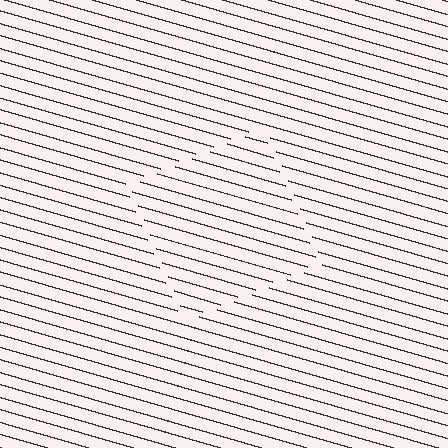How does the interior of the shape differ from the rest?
The interior of the shape contains the same grating, shifted by half a period — the contour is defined by the phase discontinuity where line-ends from the inner and outer gratings abut.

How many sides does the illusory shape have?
4 sides — the line-ends trace a square.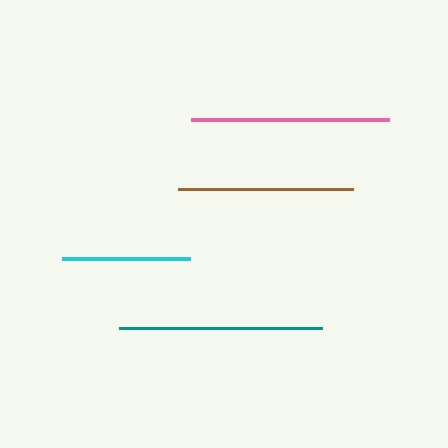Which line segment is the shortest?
The cyan line is the shortest at approximately 128 pixels.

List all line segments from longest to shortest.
From longest to shortest: teal, pink, brown, cyan.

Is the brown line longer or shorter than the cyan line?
The brown line is longer than the cyan line.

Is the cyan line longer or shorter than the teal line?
The teal line is longer than the cyan line.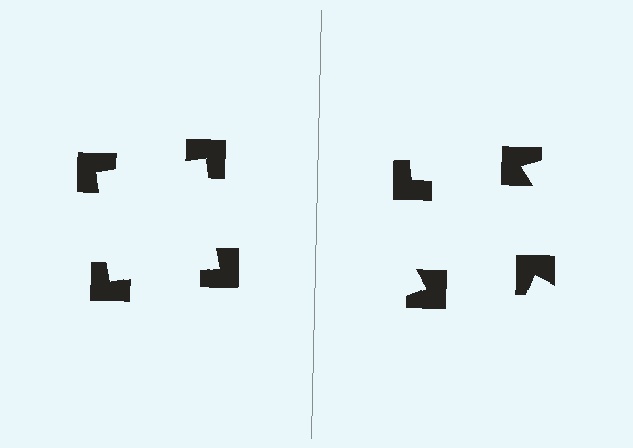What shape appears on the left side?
An illusory square.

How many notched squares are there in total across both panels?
8 — 4 on each side.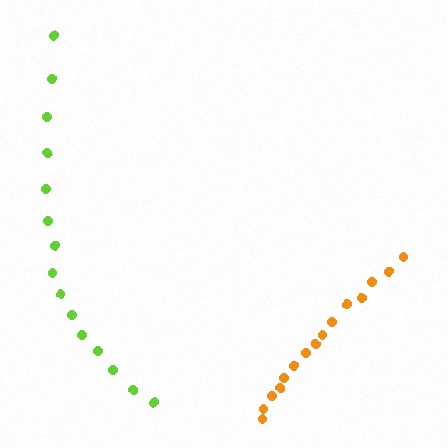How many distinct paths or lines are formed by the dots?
There are 2 distinct paths.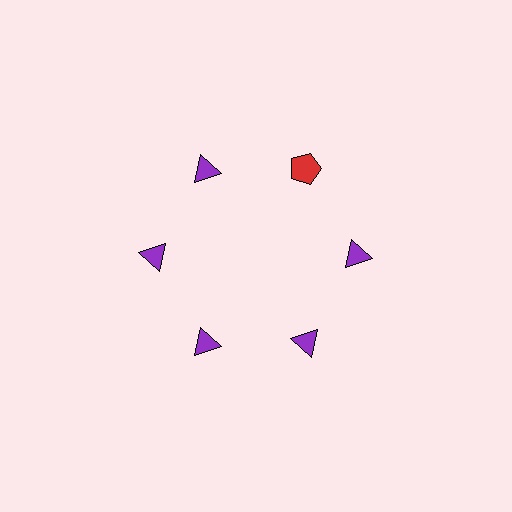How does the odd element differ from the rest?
It differs in both color (red instead of purple) and shape (pentagon instead of triangle).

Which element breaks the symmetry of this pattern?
The red pentagon at roughly the 1 o'clock position breaks the symmetry. All other shapes are purple triangles.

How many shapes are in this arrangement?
There are 6 shapes arranged in a ring pattern.